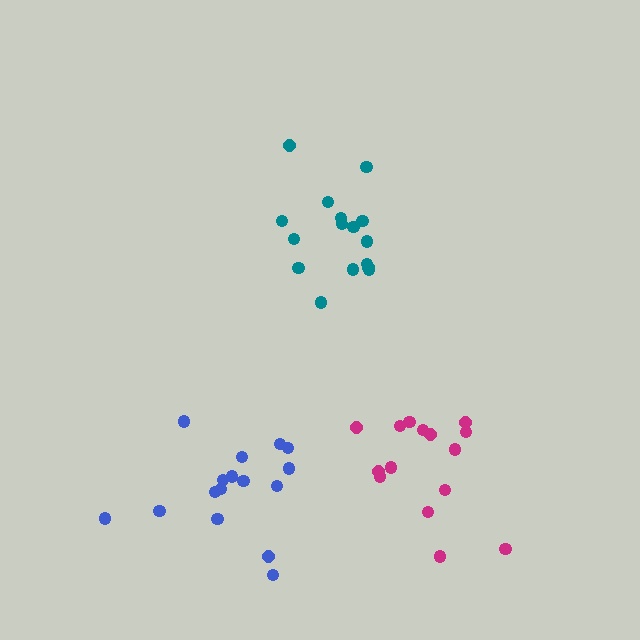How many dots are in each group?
Group 1: 16 dots, Group 2: 16 dots, Group 3: 15 dots (47 total).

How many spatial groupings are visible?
There are 3 spatial groupings.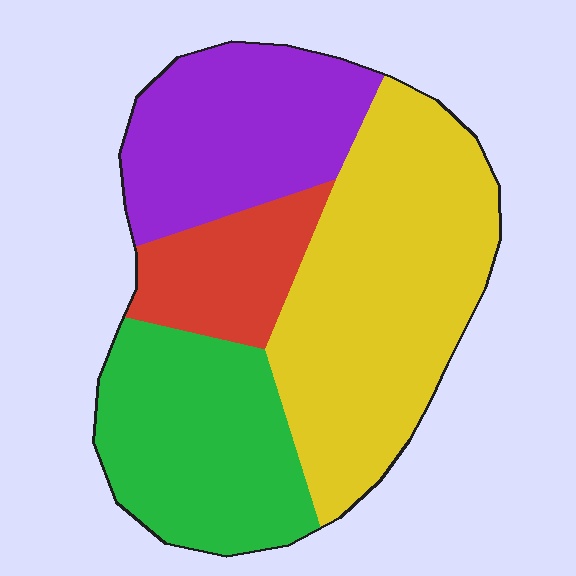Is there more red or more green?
Green.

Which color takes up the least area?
Red, at roughly 10%.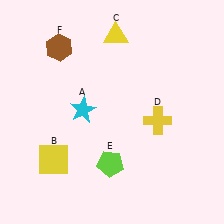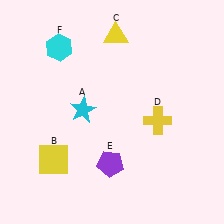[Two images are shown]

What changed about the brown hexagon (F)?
In Image 1, F is brown. In Image 2, it changed to cyan.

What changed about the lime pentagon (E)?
In Image 1, E is lime. In Image 2, it changed to purple.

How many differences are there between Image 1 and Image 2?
There are 2 differences between the two images.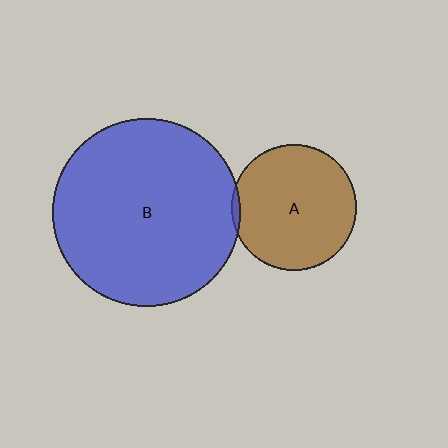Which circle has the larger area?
Circle B (blue).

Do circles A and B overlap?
Yes.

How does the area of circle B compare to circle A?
Approximately 2.2 times.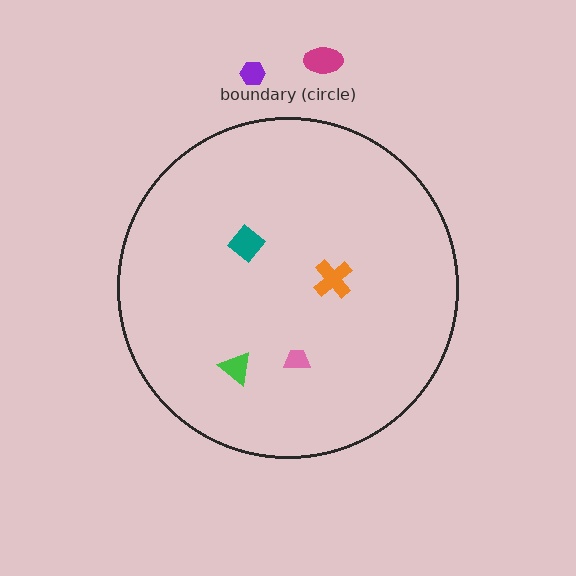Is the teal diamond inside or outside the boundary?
Inside.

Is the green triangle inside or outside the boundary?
Inside.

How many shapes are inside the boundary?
4 inside, 2 outside.